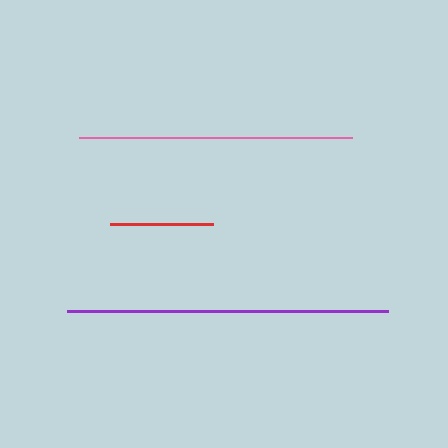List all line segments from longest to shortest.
From longest to shortest: purple, pink, red.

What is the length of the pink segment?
The pink segment is approximately 273 pixels long.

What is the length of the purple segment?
The purple segment is approximately 321 pixels long.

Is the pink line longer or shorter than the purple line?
The purple line is longer than the pink line.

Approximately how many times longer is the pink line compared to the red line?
The pink line is approximately 2.7 times the length of the red line.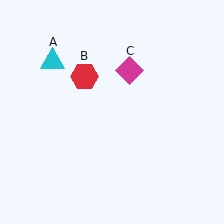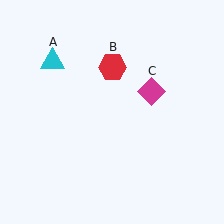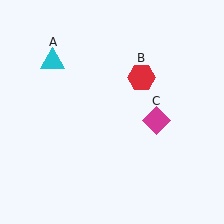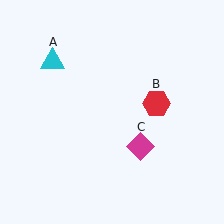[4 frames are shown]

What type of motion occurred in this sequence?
The red hexagon (object B), magenta diamond (object C) rotated clockwise around the center of the scene.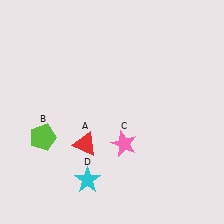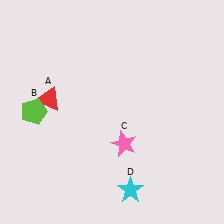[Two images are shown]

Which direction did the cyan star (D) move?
The cyan star (D) moved right.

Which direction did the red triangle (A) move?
The red triangle (A) moved up.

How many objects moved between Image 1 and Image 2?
3 objects moved between the two images.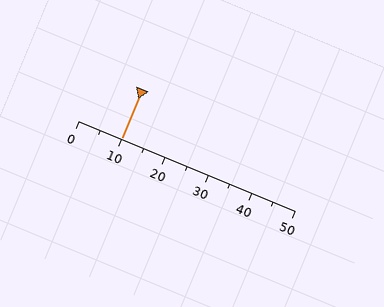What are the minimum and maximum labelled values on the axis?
The axis runs from 0 to 50.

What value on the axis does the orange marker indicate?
The marker indicates approximately 10.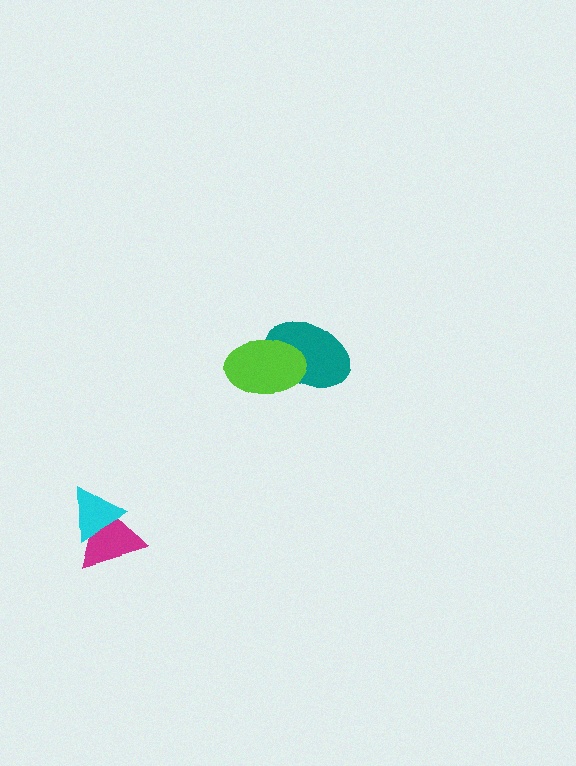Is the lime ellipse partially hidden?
No, no other shape covers it.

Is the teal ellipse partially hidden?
Yes, it is partially covered by another shape.